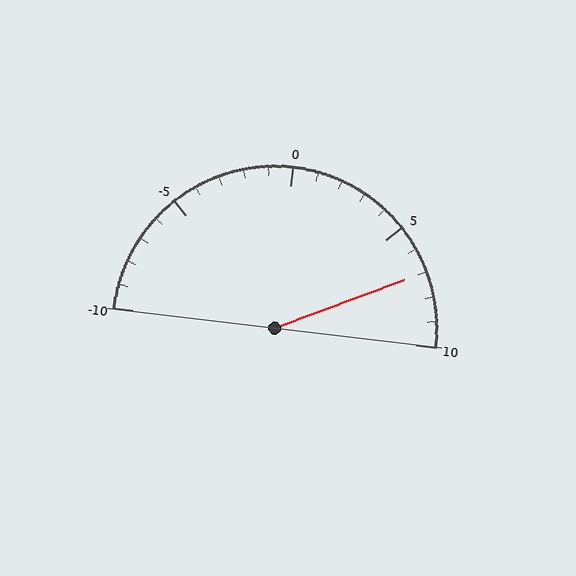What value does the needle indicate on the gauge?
The needle indicates approximately 7.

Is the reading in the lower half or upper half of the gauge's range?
The reading is in the upper half of the range (-10 to 10).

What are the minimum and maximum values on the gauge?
The gauge ranges from -10 to 10.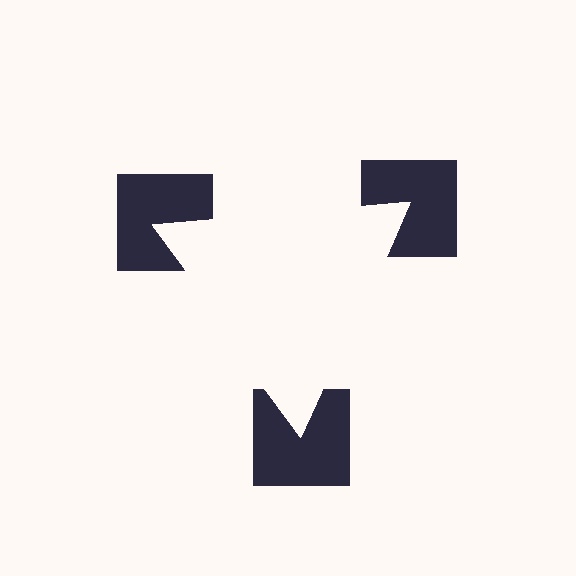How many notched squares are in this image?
There are 3 — one at each vertex of the illusory triangle.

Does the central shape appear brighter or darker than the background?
It typically appears slightly brighter than the background, even though no actual brightness change is drawn.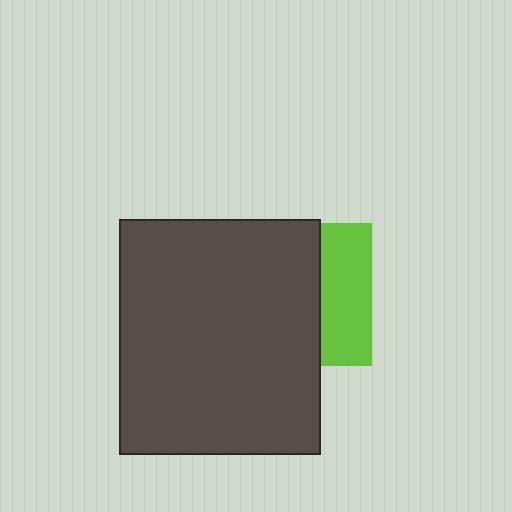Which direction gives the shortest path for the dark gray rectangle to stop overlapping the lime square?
Moving left gives the shortest separation.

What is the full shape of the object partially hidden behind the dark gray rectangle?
The partially hidden object is a lime square.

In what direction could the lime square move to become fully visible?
The lime square could move right. That would shift it out from behind the dark gray rectangle entirely.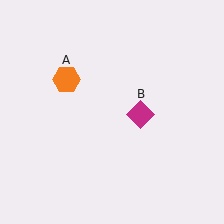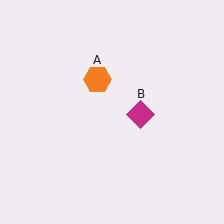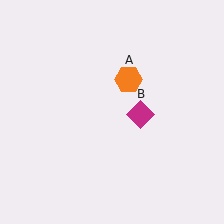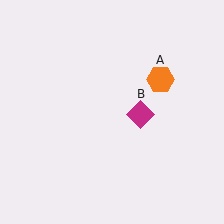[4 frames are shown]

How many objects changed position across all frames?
1 object changed position: orange hexagon (object A).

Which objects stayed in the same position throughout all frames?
Magenta diamond (object B) remained stationary.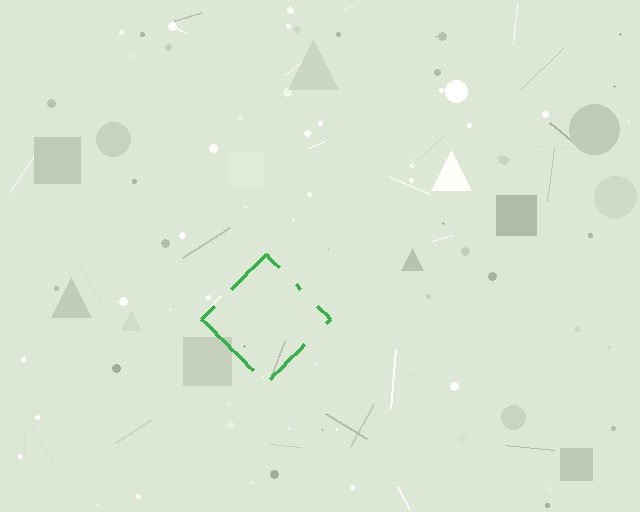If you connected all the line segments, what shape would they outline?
They would outline a diamond.